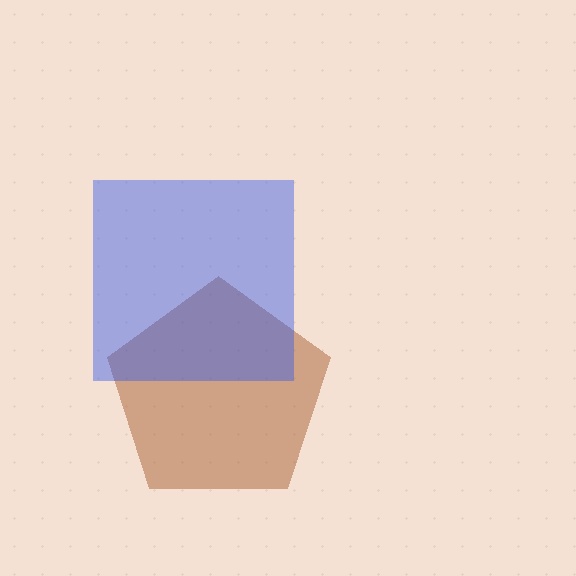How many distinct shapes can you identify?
There are 2 distinct shapes: a brown pentagon, a blue square.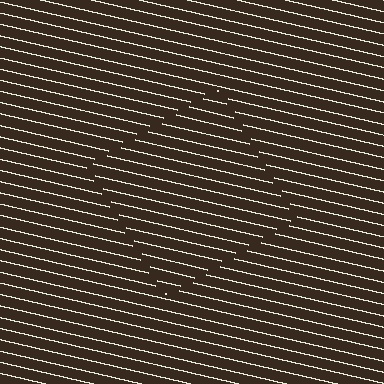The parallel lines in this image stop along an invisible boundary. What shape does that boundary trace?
An illusory square. The interior of the shape contains the same grating, shifted by half a period — the contour is defined by the phase discontinuity where line-ends from the inner and outer gratings abut.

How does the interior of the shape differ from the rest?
The interior of the shape contains the same grating, shifted by half a period — the contour is defined by the phase discontinuity where line-ends from the inner and outer gratings abut.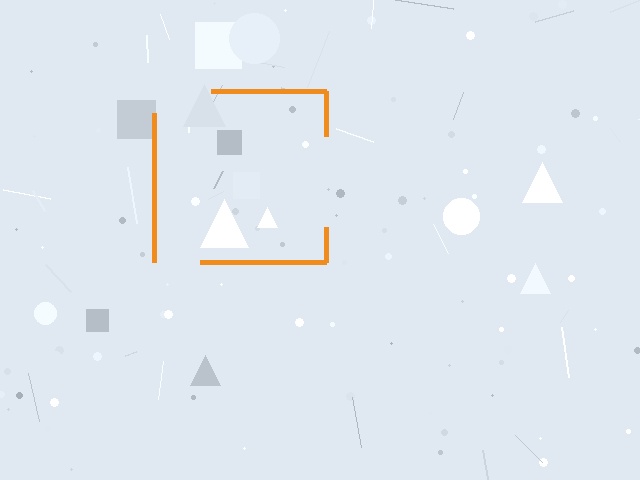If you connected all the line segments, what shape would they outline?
They would outline a square.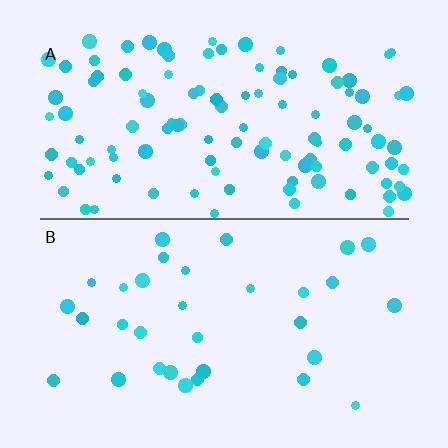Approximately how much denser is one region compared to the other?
Approximately 3.5× — region A over region B.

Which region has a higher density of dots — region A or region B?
A (the top).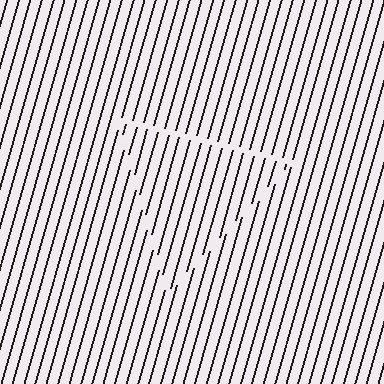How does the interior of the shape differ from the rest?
The interior of the shape contains the same grating, shifted by half a period — the contour is defined by the phase discontinuity where line-ends from the inner and outer gratings abut.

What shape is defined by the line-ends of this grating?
An illusory triangle. The interior of the shape contains the same grating, shifted by half a period — the contour is defined by the phase discontinuity where line-ends from the inner and outer gratings abut.